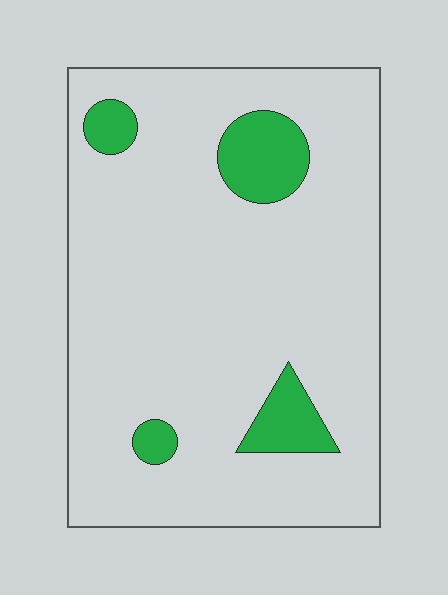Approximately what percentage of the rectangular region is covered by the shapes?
Approximately 10%.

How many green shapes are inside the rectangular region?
4.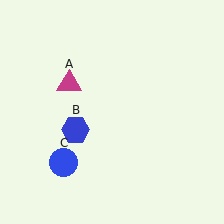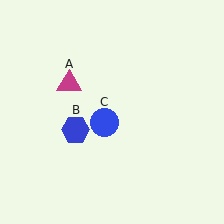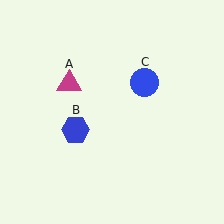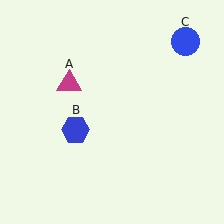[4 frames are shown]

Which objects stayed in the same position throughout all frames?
Magenta triangle (object A) and blue hexagon (object B) remained stationary.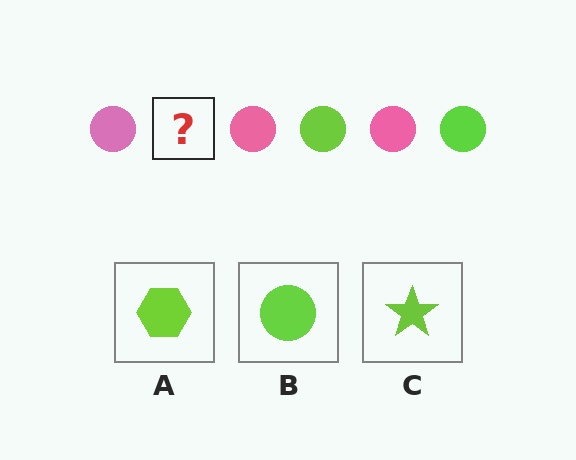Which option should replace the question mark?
Option B.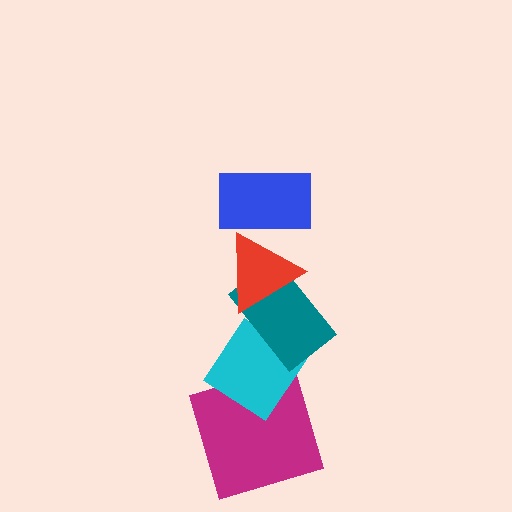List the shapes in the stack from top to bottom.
From top to bottom: the blue rectangle, the red triangle, the teal rectangle, the cyan diamond, the magenta square.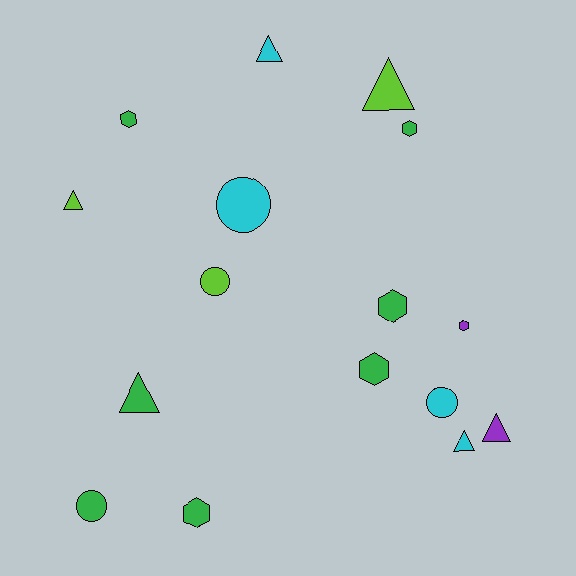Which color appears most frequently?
Green, with 7 objects.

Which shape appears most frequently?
Hexagon, with 6 objects.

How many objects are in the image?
There are 16 objects.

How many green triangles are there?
There is 1 green triangle.